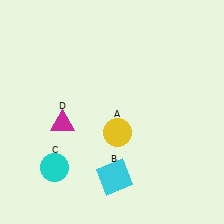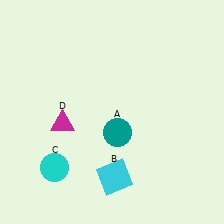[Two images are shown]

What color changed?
The circle (A) changed from yellow in Image 1 to teal in Image 2.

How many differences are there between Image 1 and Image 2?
There is 1 difference between the two images.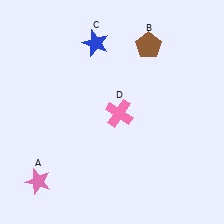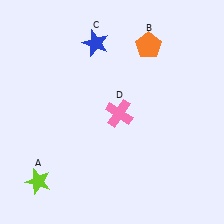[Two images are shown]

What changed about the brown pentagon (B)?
In Image 1, B is brown. In Image 2, it changed to orange.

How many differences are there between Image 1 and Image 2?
There are 2 differences between the two images.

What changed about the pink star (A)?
In Image 1, A is pink. In Image 2, it changed to lime.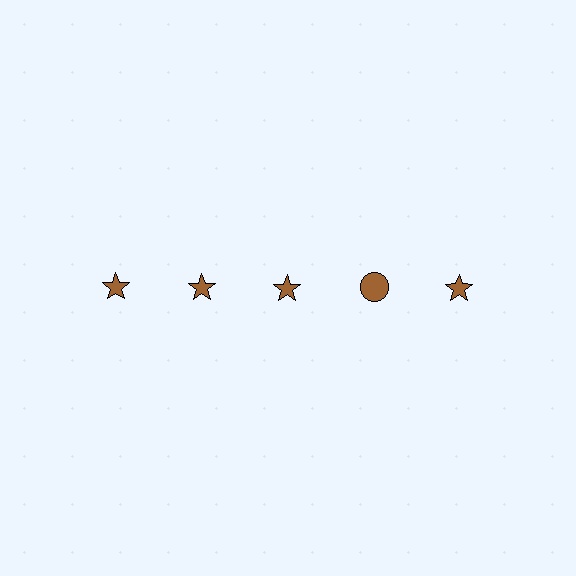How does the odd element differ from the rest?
It has a different shape: circle instead of star.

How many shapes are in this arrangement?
There are 5 shapes arranged in a grid pattern.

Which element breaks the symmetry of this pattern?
The brown circle in the top row, second from right column breaks the symmetry. All other shapes are brown stars.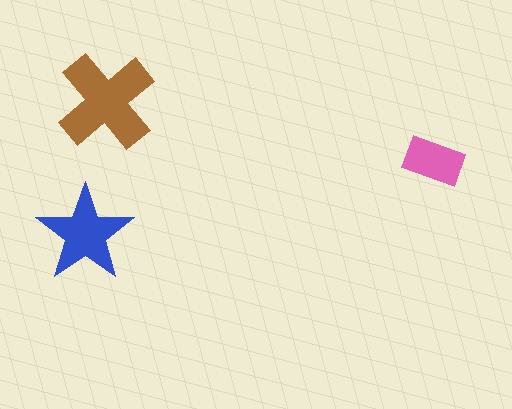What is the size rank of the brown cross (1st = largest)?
1st.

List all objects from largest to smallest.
The brown cross, the blue star, the pink rectangle.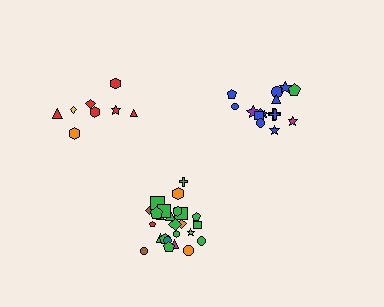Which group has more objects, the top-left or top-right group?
The top-right group.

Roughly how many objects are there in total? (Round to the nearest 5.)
Roughly 50 objects in total.